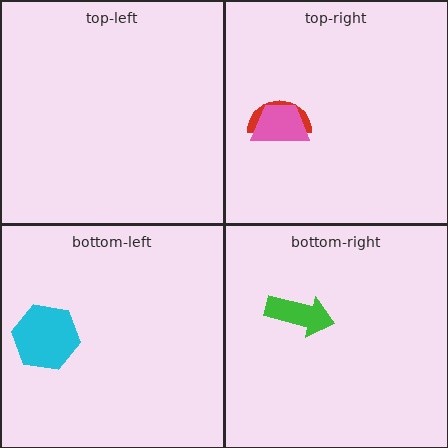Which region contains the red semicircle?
The top-right region.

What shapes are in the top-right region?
The red semicircle, the pink trapezoid.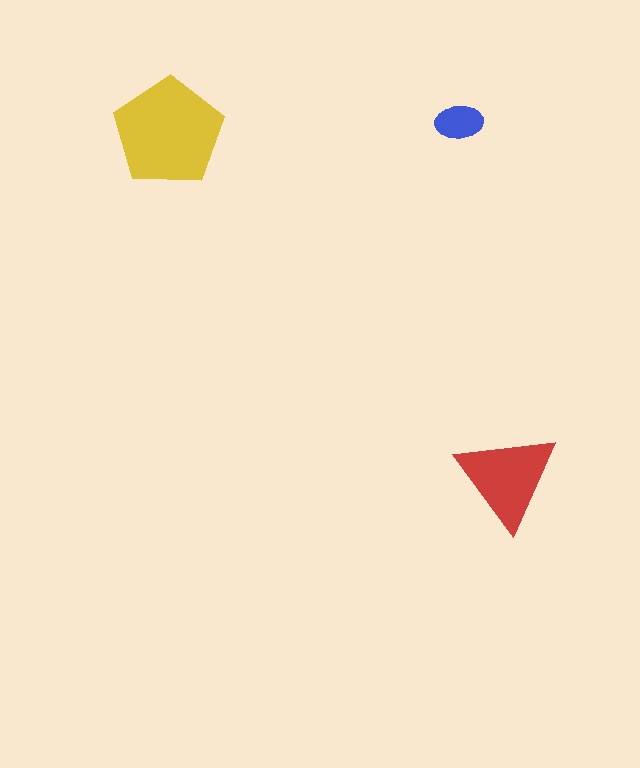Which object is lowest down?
The red triangle is bottommost.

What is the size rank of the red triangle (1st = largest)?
2nd.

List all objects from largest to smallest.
The yellow pentagon, the red triangle, the blue ellipse.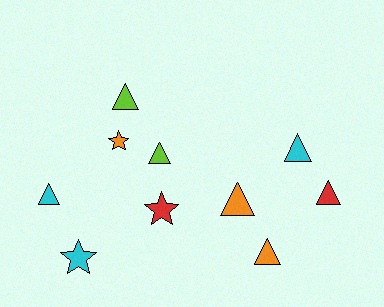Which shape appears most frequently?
Triangle, with 7 objects.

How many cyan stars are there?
There is 1 cyan star.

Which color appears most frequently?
Orange, with 3 objects.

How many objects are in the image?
There are 10 objects.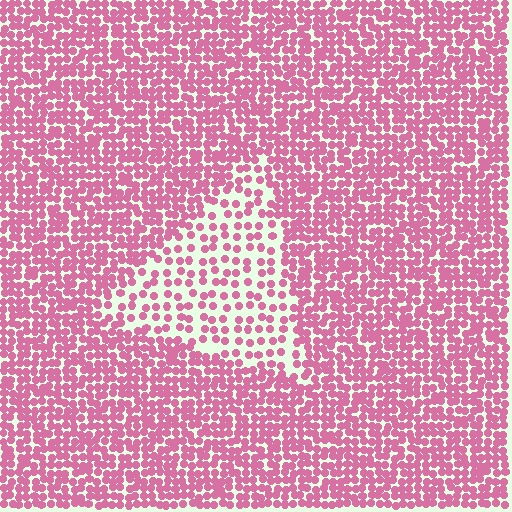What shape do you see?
I see a triangle.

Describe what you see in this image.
The image contains small pink elements arranged at two different densities. A triangle-shaped region is visible where the elements are less densely packed than the surrounding area.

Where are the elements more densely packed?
The elements are more densely packed outside the triangle boundary.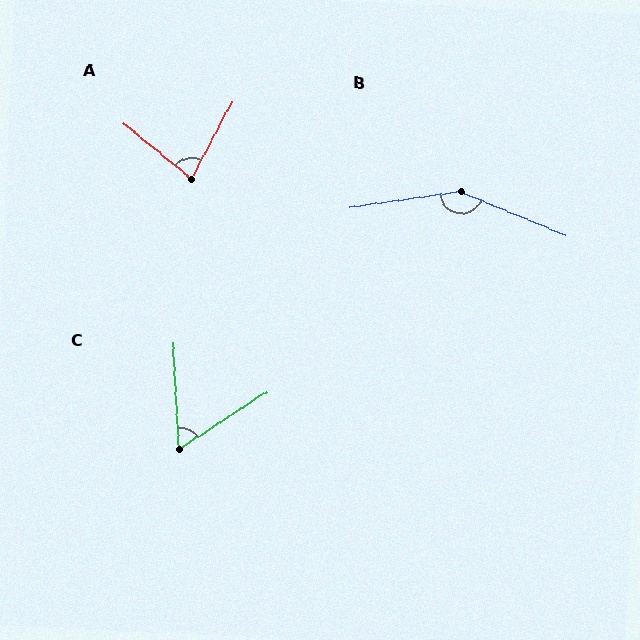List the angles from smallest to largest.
C (60°), A (79°), B (149°).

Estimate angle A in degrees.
Approximately 79 degrees.